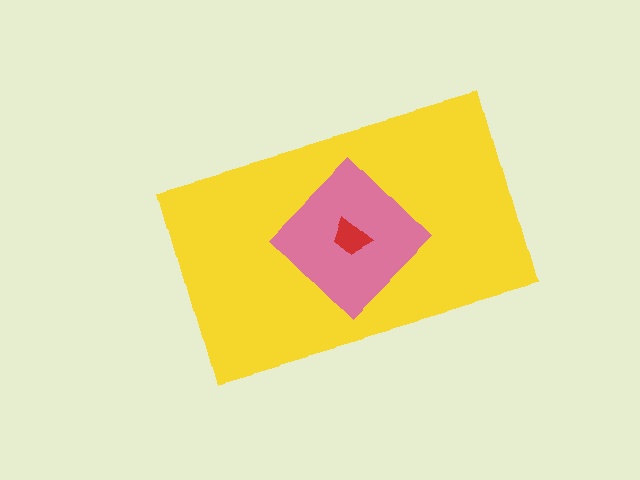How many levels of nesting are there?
3.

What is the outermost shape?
The yellow rectangle.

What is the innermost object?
The red trapezoid.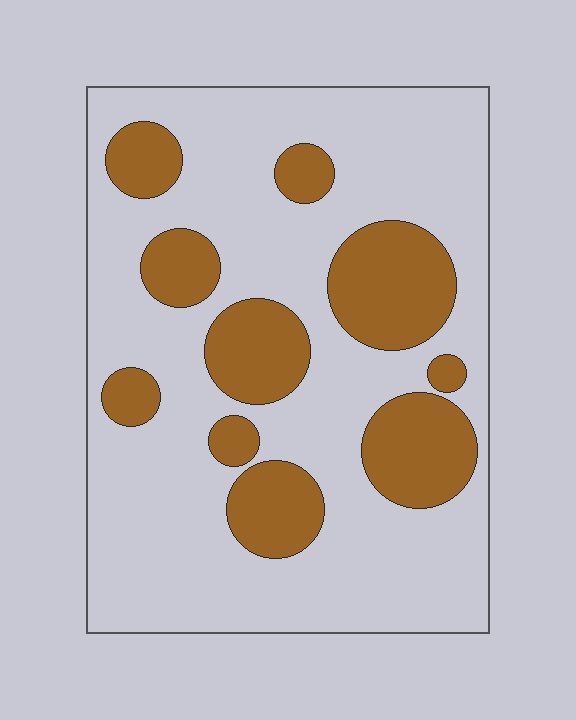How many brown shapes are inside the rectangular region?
10.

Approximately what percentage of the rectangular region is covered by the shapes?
Approximately 25%.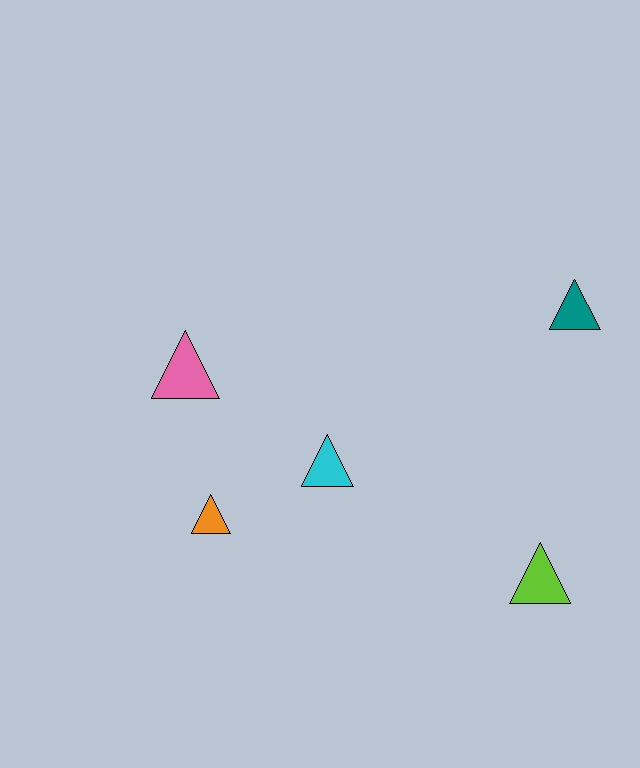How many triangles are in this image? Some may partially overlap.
There are 5 triangles.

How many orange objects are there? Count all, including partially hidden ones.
There is 1 orange object.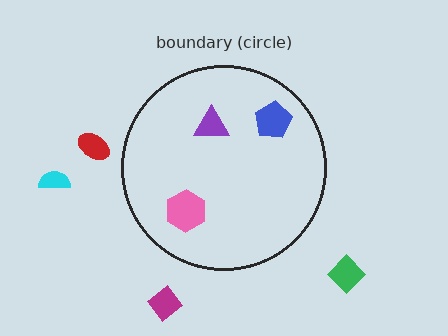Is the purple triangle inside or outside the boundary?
Inside.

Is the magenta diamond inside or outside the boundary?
Outside.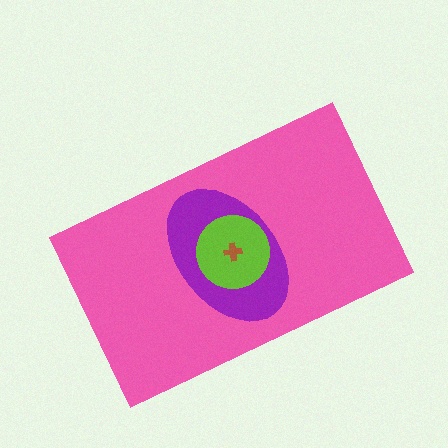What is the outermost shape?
The pink rectangle.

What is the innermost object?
The brown cross.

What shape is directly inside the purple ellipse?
The lime circle.